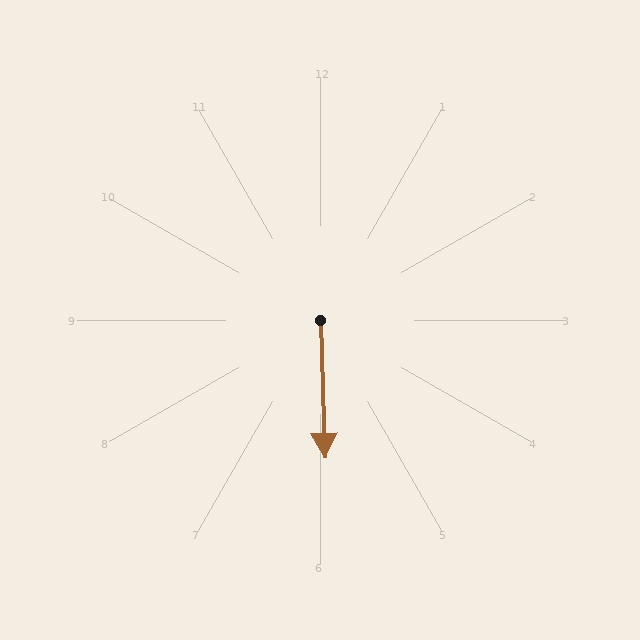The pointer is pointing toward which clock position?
Roughly 6 o'clock.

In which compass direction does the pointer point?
South.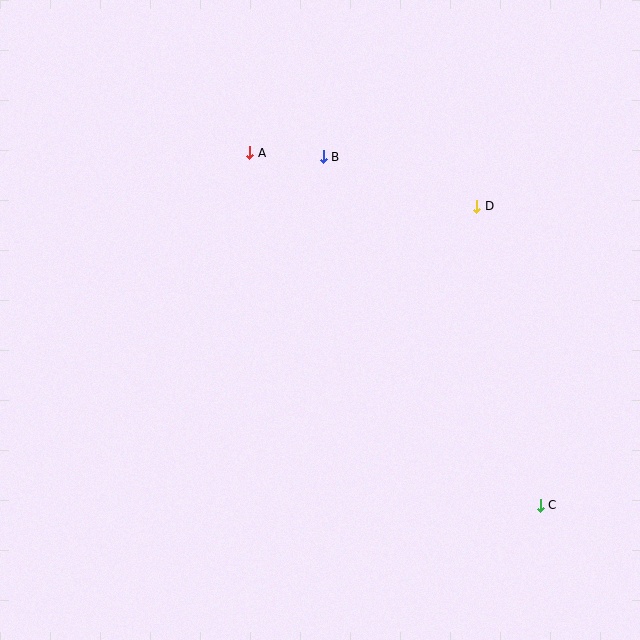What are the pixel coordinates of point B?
Point B is at (323, 157).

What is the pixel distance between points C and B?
The distance between C and B is 410 pixels.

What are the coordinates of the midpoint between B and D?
The midpoint between B and D is at (400, 182).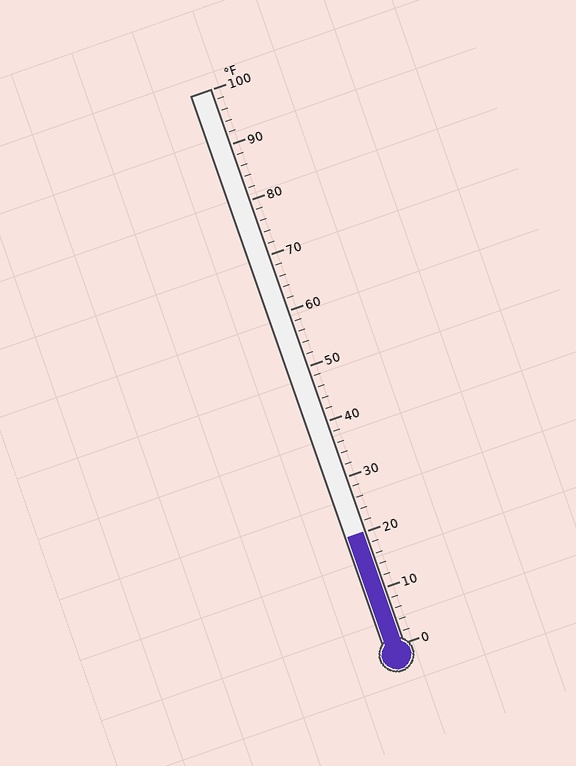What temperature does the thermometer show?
The thermometer shows approximately 20°F.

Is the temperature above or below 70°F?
The temperature is below 70°F.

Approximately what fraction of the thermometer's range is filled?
The thermometer is filled to approximately 20% of its range.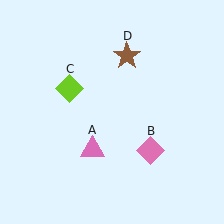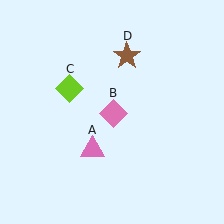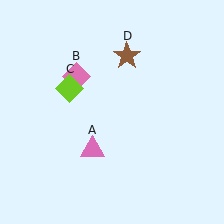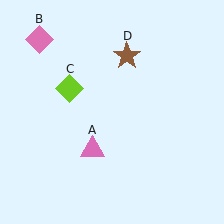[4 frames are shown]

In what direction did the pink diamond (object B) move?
The pink diamond (object B) moved up and to the left.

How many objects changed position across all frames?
1 object changed position: pink diamond (object B).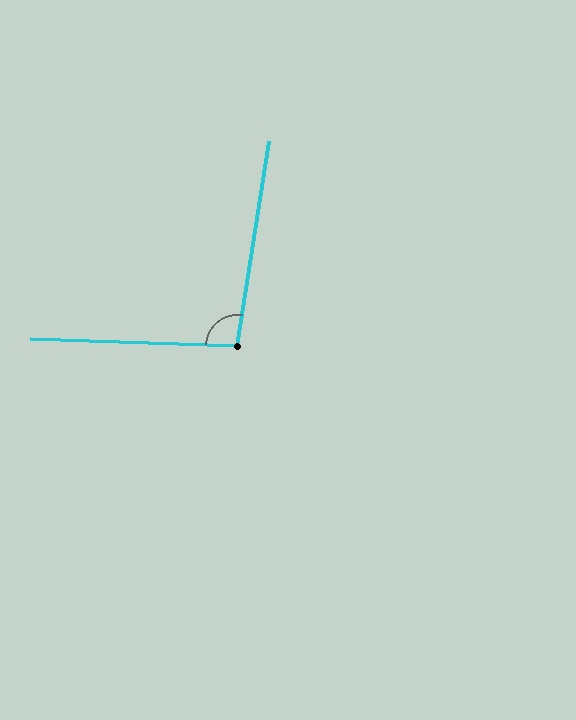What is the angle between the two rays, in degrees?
Approximately 97 degrees.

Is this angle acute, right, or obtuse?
It is obtuse.